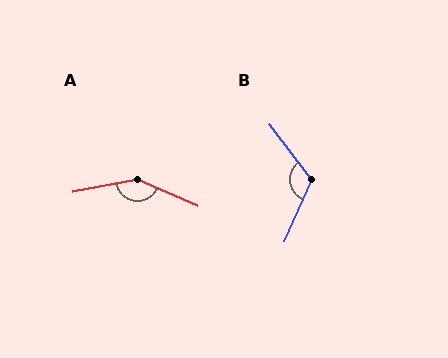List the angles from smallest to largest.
B (120°), A (146°).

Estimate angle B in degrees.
Approximately 120 degrees.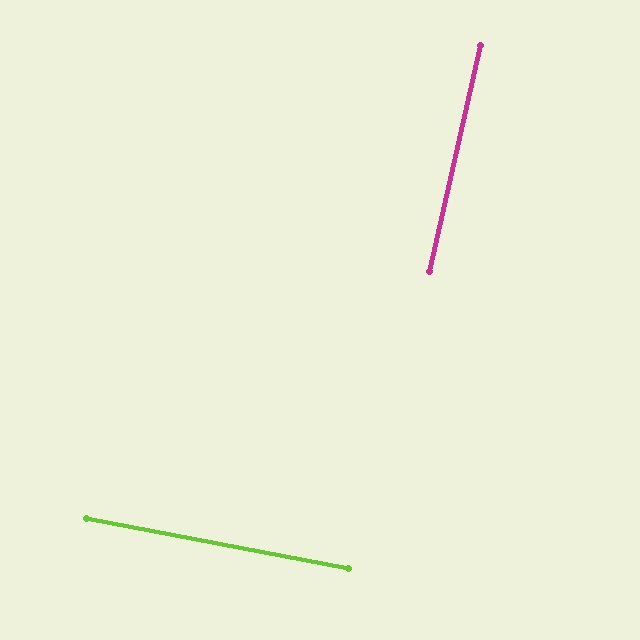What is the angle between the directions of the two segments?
Approximately 88 degrees.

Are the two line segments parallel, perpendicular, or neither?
Perpendicular — they meet at approximately 88°.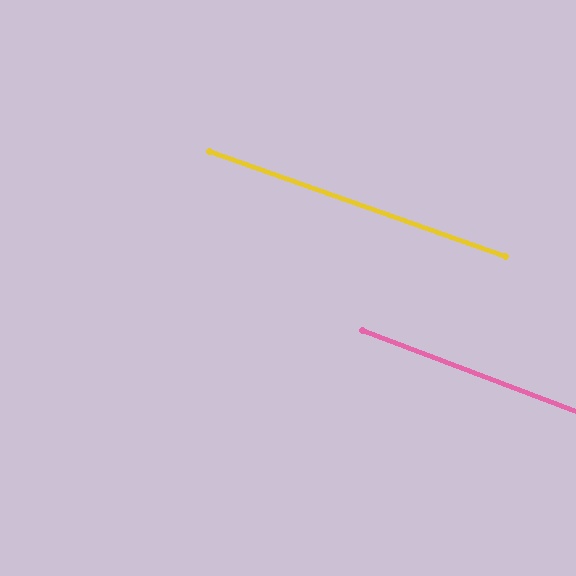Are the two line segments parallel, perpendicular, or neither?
Parallel — their directions differ by only 1.1°.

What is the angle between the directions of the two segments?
Approximately 1 degree.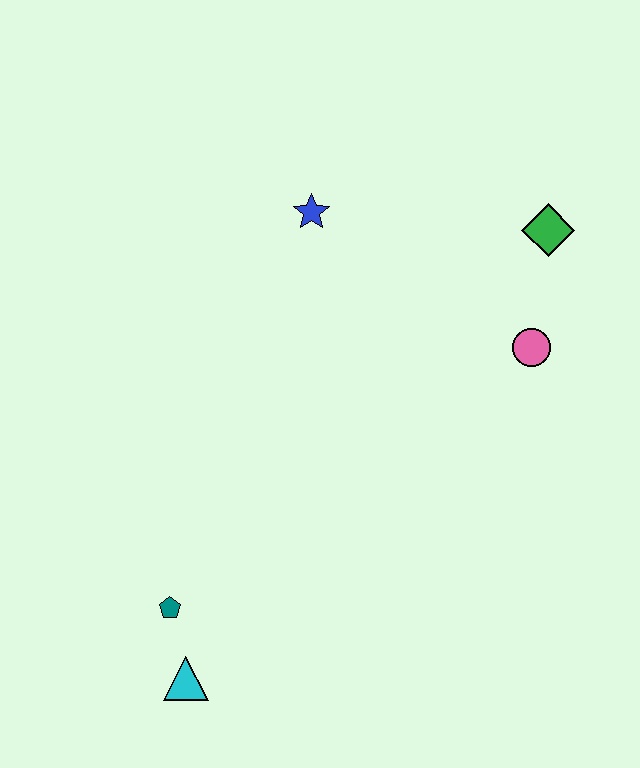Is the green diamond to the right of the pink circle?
Yes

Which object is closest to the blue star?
The green diamond is closest to the blue star.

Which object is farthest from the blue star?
The cyan triangle is farthest from the blue star.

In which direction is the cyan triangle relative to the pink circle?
The cyan triangle is to the left of the pink circle.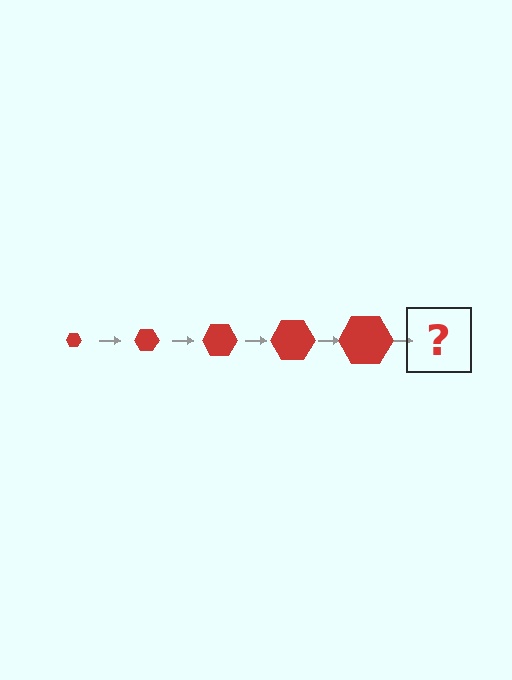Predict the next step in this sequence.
The next step is a red hexagon, larger than the previous one.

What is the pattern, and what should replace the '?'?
The pattern is that the hexagon gets progressively larger each step. The '?' should be a red hexagon, larger than the previous one.